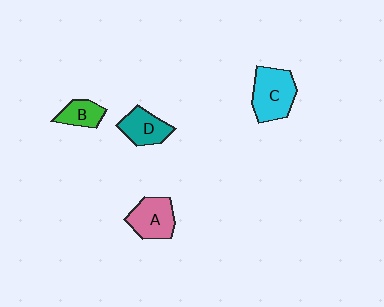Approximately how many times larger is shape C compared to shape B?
Approximately 1.9 times.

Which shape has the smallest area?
Shape B (green).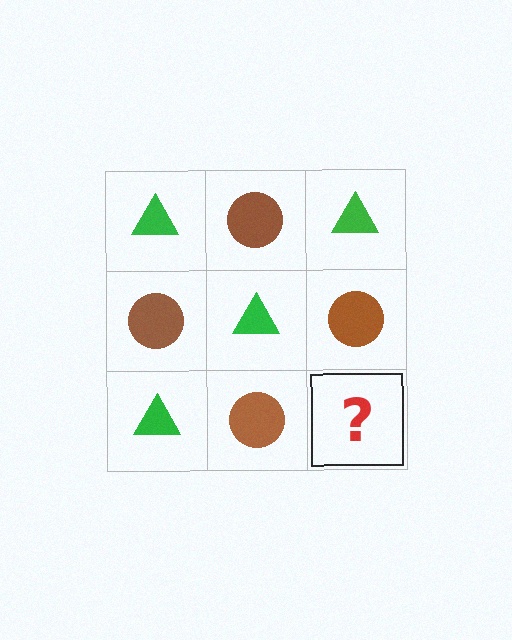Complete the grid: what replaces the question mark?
The question mark should be replaced with a green triangle.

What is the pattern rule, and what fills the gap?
The rule is that it alternates green triangle and brown circle in a checkerboard pattern. The gap should be filled with a green triangle.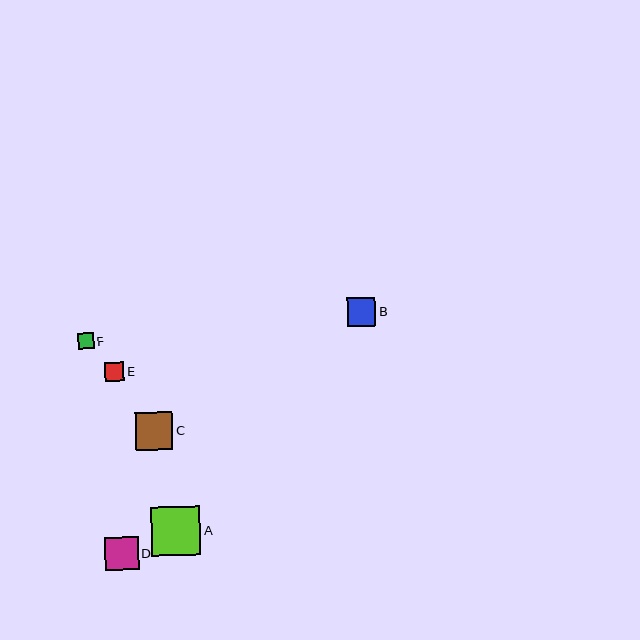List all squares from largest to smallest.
From largest to smallest: A, C, D, B, E, F.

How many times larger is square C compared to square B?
Square C is approximately 1.3 times the size of square B.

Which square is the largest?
Square A is the largest with a size of approximately 49 pixels.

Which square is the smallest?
Square F is the smallest with a size of approximately 16 pixels.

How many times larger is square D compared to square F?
Square D is approximately 2.1 times the size of square F.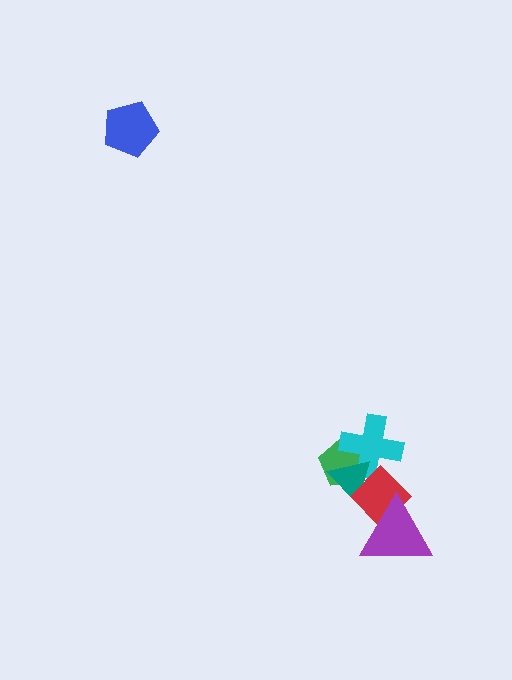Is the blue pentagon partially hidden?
No, no other shape covers it.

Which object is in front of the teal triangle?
The red diamond is in front of the teal triangle.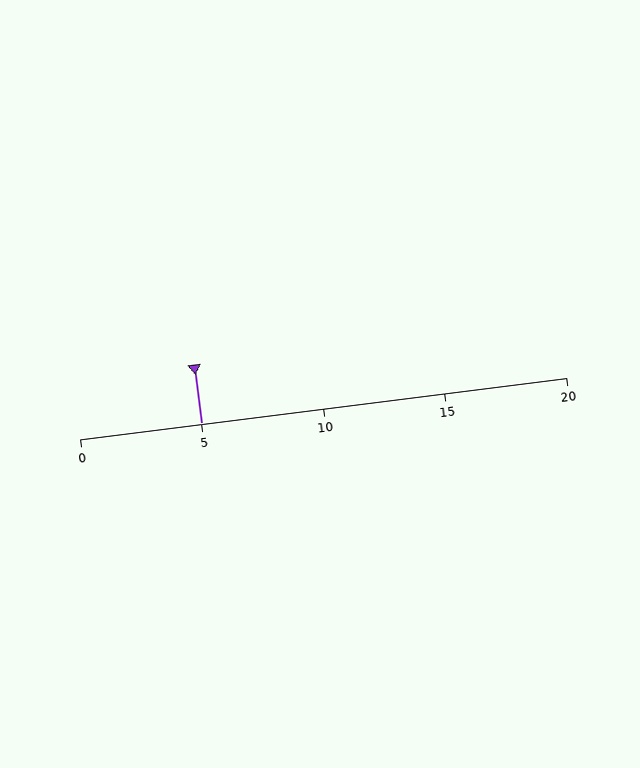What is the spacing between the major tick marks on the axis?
The major ticks are spaced 5 apart.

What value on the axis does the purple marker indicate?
The marker indicates approximately 5.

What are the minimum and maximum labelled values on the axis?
The axis runs from 0 to 20.